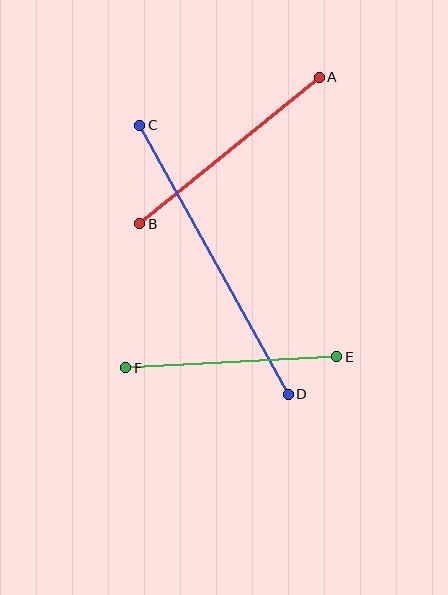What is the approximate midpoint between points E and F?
The midpoint is at approximately (231, 362) pixels.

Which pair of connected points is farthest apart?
Points C and D are farthest apart.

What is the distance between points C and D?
The distance is approximately 307 pixels.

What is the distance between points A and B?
The distance is approximately 232 pixels.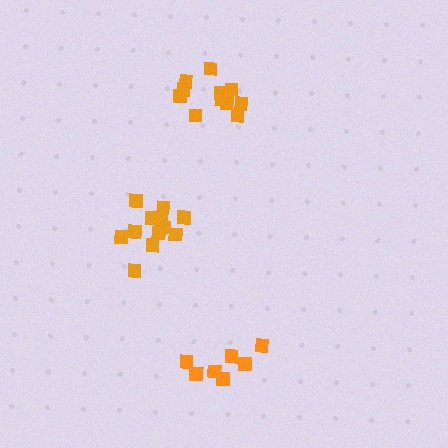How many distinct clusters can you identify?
There are 3 distinct clusters.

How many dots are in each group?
Group 1: 11 dots, Group 2: 12 dots, Group 3: 7 dots (30 total).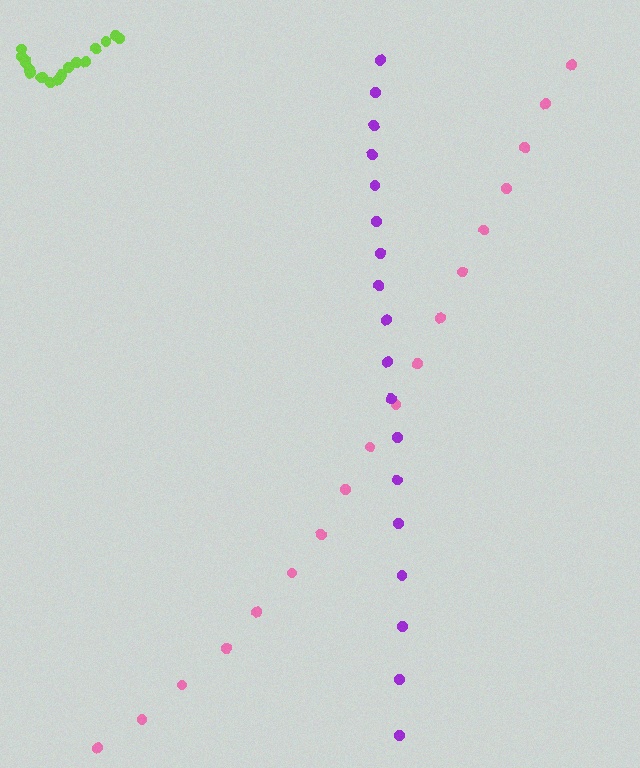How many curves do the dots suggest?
There are 3 distinct paths.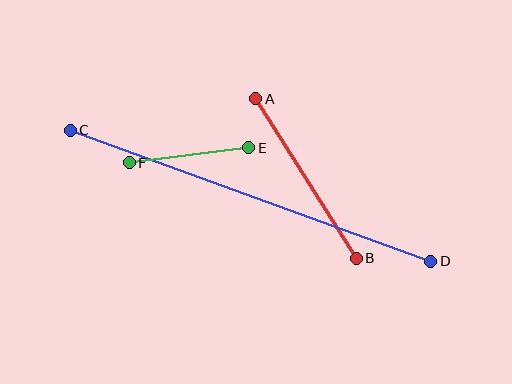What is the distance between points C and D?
The distance is approximately 384 pixels.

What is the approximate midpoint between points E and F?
The midpoint is at approximately (189, 155) pixels.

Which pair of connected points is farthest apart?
Points C and D are farthest apart.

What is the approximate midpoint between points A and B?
The midpoint is at approximately (306, 178) pixels.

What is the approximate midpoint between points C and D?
The midpoint is at approximately (251, 196) pixels.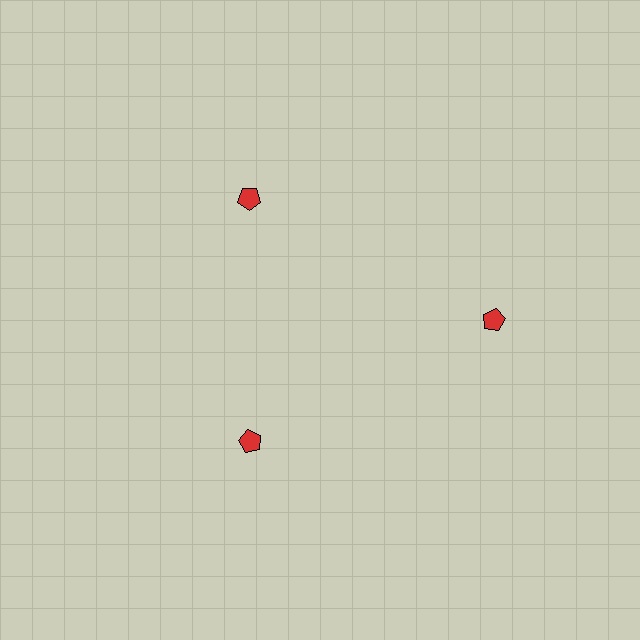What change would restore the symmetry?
The symmetry would be restored by moving it inward, back onto the ring so that all 3 pentagons sit at equal angles and equal distance from the center.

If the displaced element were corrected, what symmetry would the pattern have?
It would have 3-fold rotational symmetry — the pattern would map onto itself every 120 degrees.